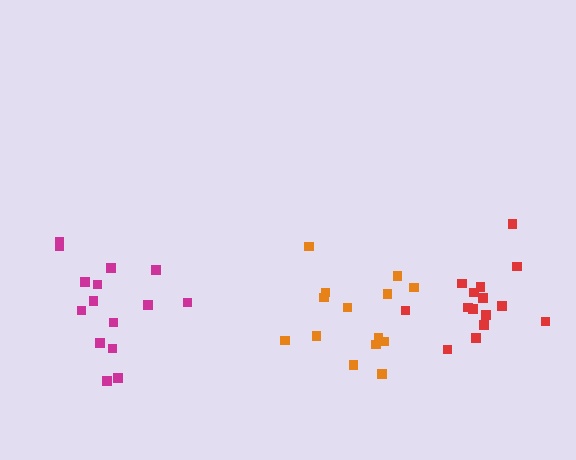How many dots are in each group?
Group 1: 14 dots, Group 2: 15 dots, Group 3: 15 dots (44 total).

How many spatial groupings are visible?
There are 3 spatial groupings.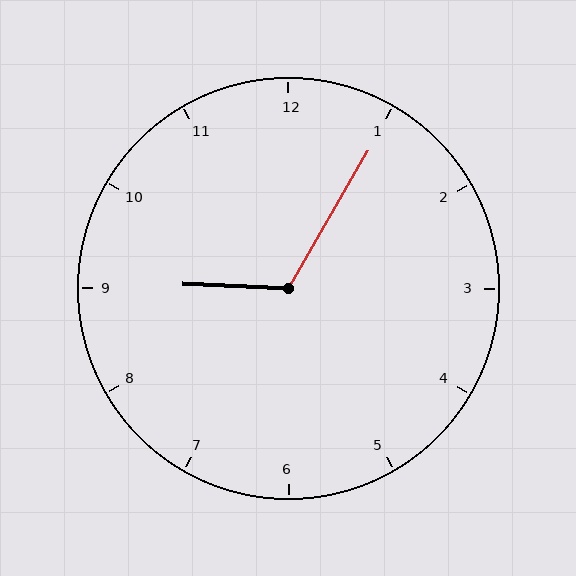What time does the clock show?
9:05.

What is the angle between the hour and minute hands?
Approximately 118 degrees.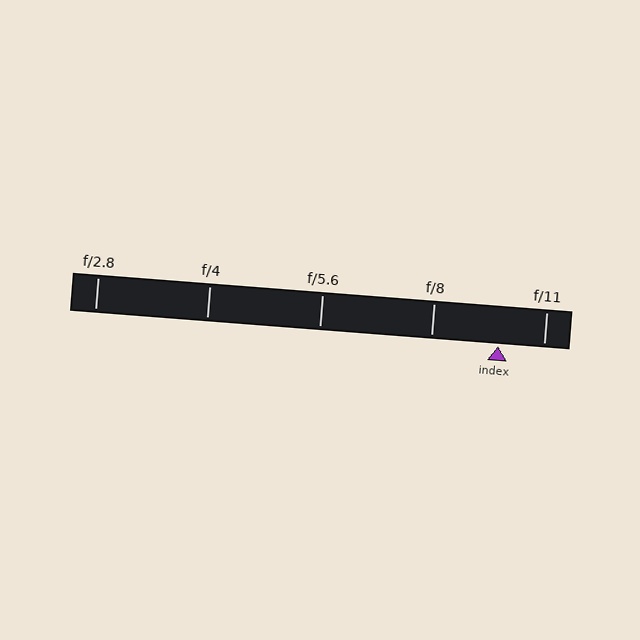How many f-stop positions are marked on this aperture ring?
There are 5 f-stop positions marked.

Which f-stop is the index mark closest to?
The index mark is closest to f/11.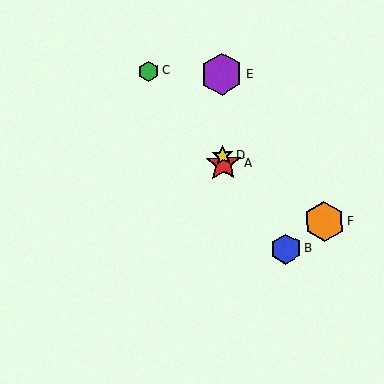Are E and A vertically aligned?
Yes, both are at x≈222.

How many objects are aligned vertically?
3 objects (A, D, E) are aligned vertically.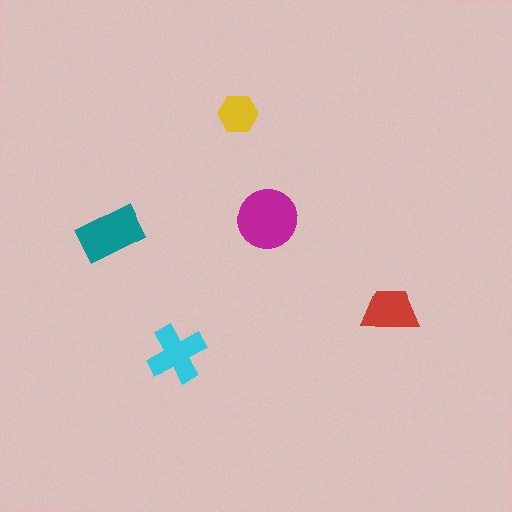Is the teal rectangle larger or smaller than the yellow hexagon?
Larger.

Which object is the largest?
The magenta circle.